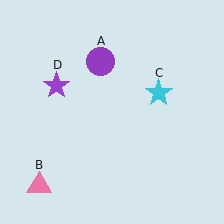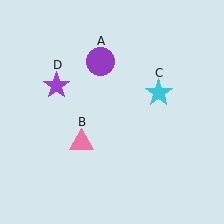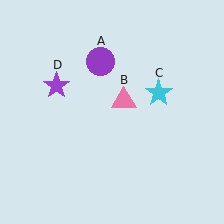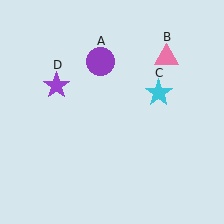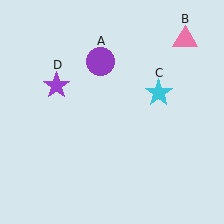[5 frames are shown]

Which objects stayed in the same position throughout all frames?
Purple circle (object A) and cyan star (object C) and purple star (object D) remained stationary.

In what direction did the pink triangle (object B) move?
The pink triangle (object B) moved up and to the right.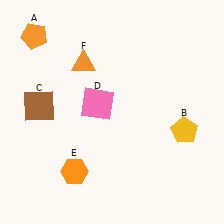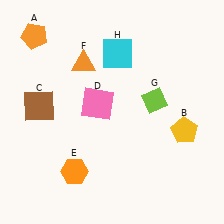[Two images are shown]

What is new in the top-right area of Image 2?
A cyan square (H) was added in the top-right area of Image 2.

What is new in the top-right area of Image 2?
A lime diamond (G) was added in the top-right area of Image 2.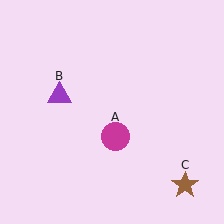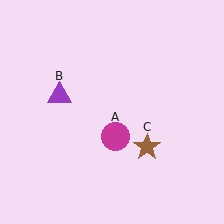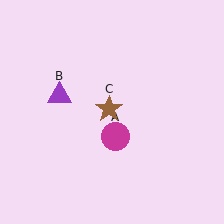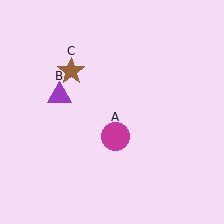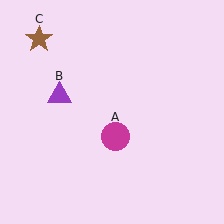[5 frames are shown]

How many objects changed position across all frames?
1 object changed position: brown star (object C).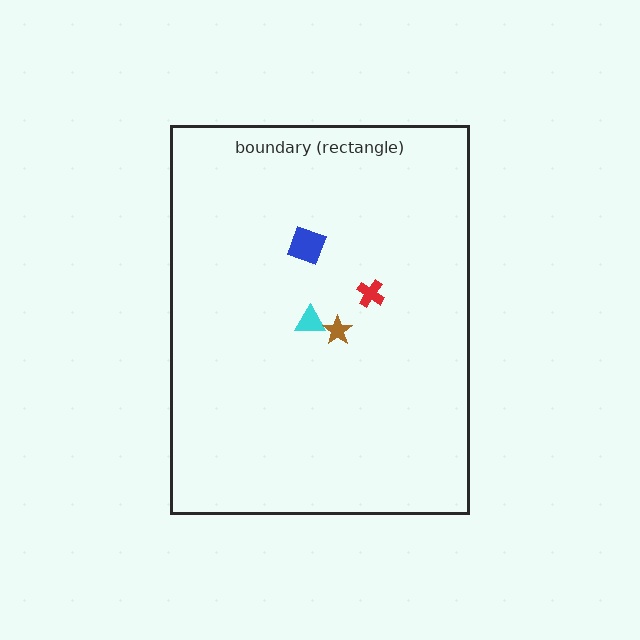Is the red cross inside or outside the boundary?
Inside.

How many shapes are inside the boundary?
4 inside, 0 outside.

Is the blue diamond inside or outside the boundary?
Inside.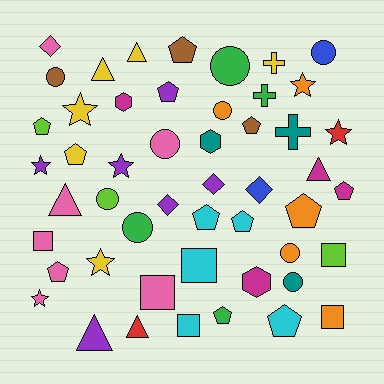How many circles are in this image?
There are 9 circles.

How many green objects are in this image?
There are 4 green objects.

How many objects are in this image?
There are 50 objects.